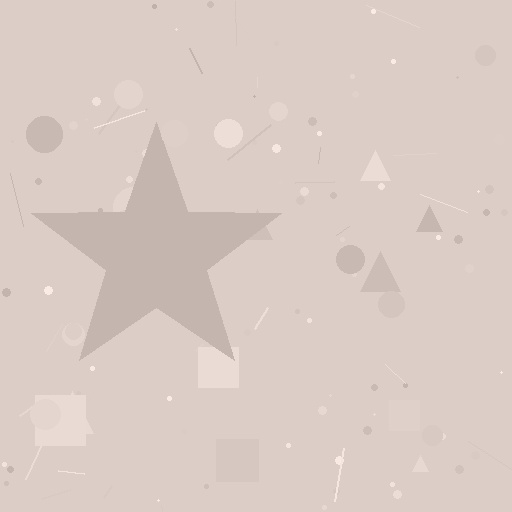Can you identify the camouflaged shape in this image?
The camouflaged shape is a star.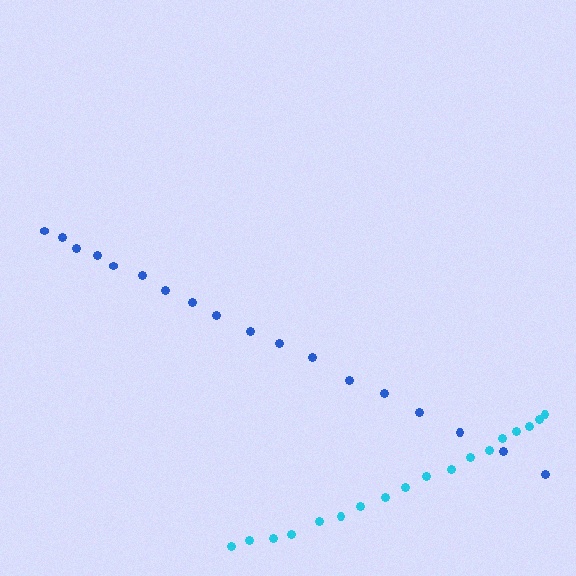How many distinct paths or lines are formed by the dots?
There are 2 distinct paths.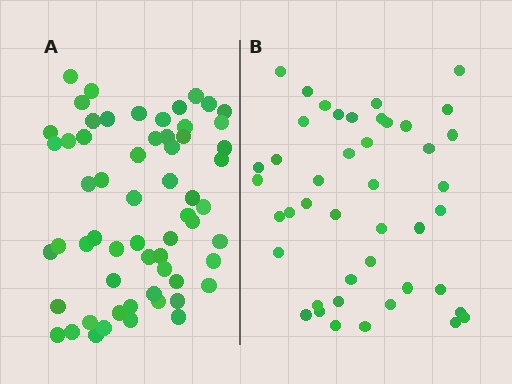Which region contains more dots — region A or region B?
Region A (the left region) has more dots.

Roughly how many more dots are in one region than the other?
Region A has approximately 15 more dots than region B.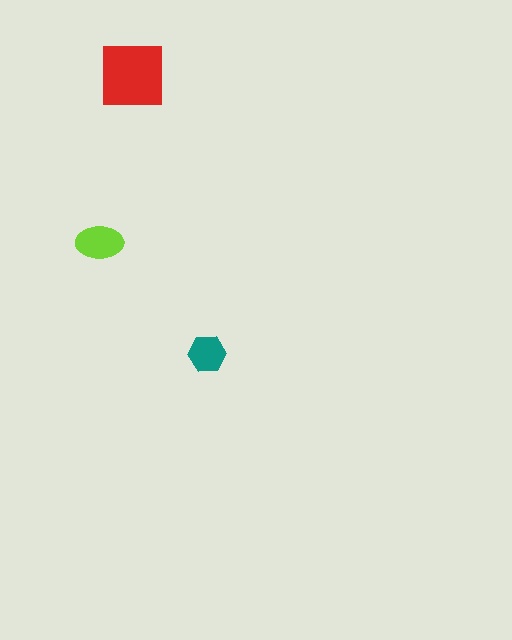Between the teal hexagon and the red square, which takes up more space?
The red square.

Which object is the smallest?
The teal hexagon.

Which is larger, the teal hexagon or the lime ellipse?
The lime ellipse.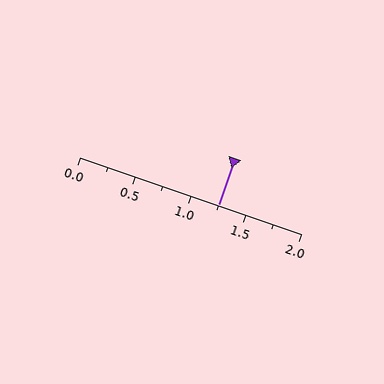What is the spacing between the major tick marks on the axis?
The major ticks are spaced 0.5 apart.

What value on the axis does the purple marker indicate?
The marker indicates approximately 1.25.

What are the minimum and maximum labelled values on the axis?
The axis runs from 0.0 to 2.0.